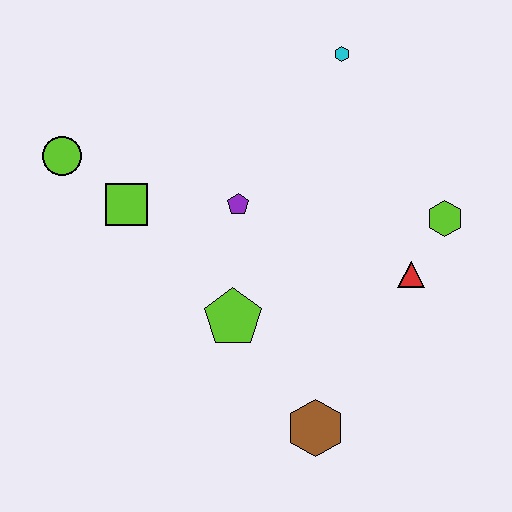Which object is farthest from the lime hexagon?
The lime circle is farthest from the lime hexagon.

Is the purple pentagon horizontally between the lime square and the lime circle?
No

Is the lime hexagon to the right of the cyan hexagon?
Yes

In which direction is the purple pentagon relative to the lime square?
The purple pentagon is to the right of the lime square.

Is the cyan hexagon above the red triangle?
Yes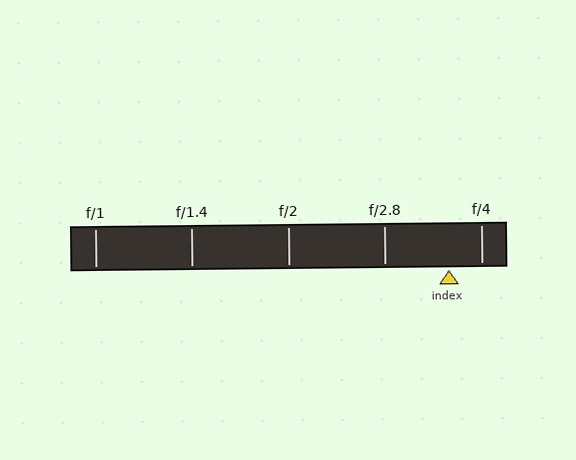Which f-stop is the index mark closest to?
The index mark is closest to f/4.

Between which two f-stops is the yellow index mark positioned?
The index mark is between f/2.8 and f/4.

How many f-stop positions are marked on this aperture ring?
There are 5 f-stop positions marked.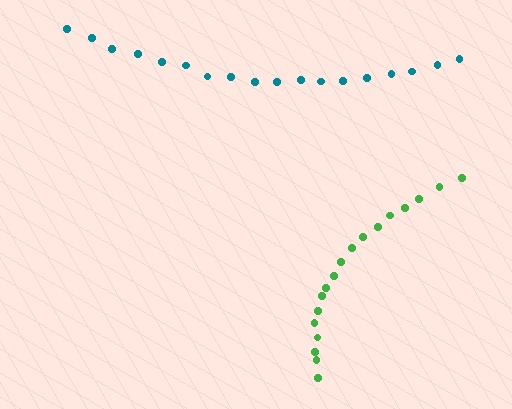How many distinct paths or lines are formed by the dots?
There are 2 distinct paths.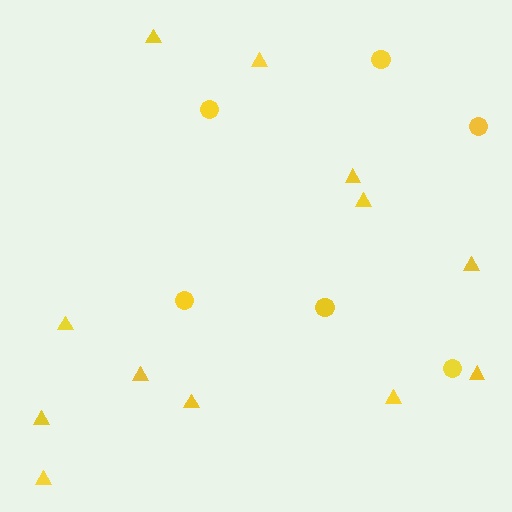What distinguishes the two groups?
There are 2 groups: one group of triangles (12) and one group of circles (6).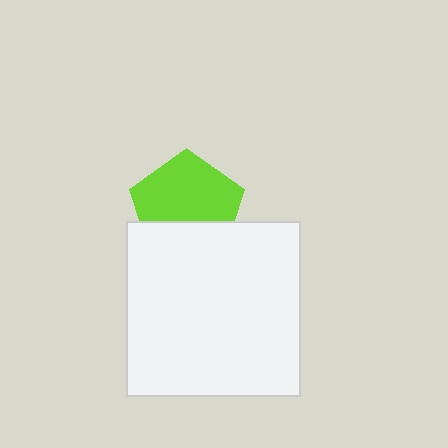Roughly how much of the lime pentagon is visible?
Most of it is visible (roughly 66%).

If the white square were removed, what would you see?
You would see the complete lime pentagon.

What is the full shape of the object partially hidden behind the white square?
The partially hidden object is a lime pentagon.